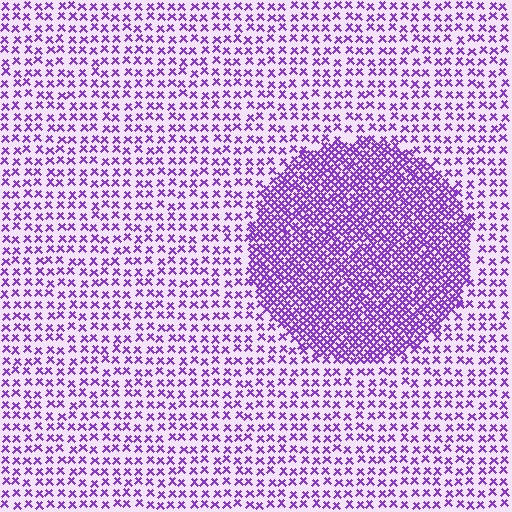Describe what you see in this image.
The image contains small purple elements arranged at two different densities. A circle-shaped region is visible where the elements are more densely packed than the surrounding area.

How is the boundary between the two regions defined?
The boundary is defined by a change in element density (approximately 2.4x ratio). All elements are the same color, size, and shape.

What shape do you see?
I see a circle.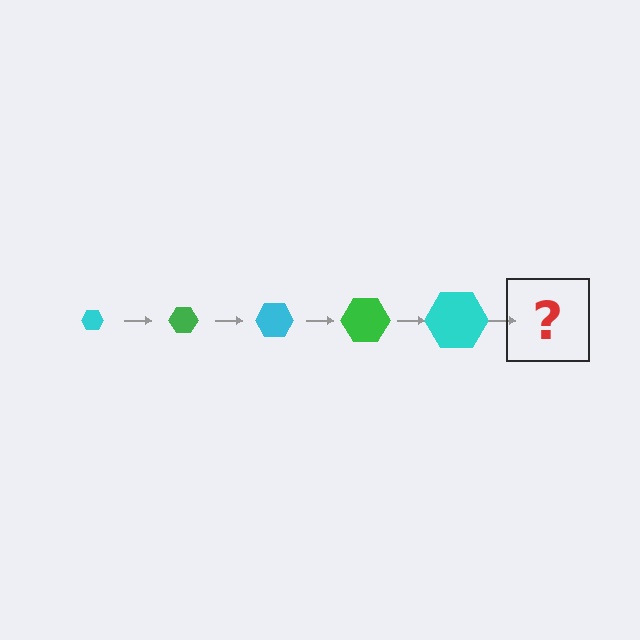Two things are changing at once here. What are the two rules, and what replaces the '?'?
The two rules are that the hexagon grows larger each step and the color cycles through cyan and green. The '?' should be a green hexagon, larger than the previous one.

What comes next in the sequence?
The next element should be a green hexagon, larger than the previous one.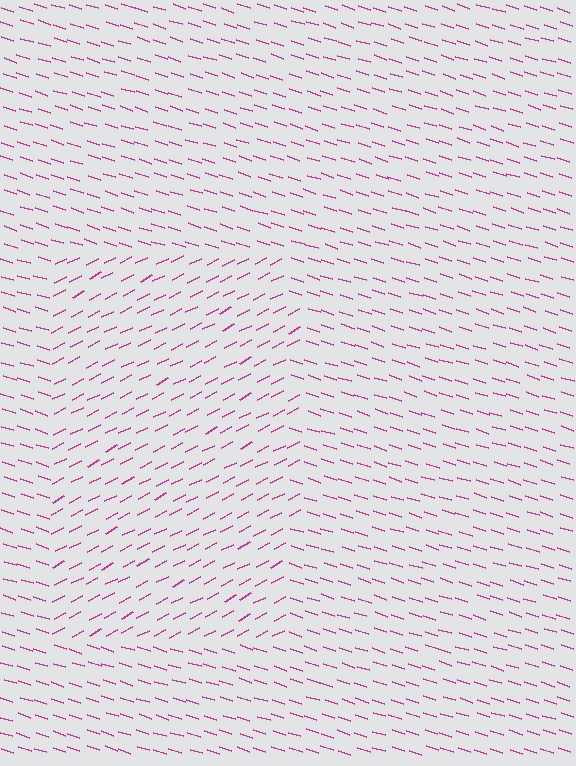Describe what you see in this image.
The image is filled with small magenta line segments. A rectangle region in the image has lines oriented differently from the surrounding lines, creating a visible texture boundary.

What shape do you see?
I see a rectangle.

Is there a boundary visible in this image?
Yes, there is a texture boundary formed by a change in line orientation.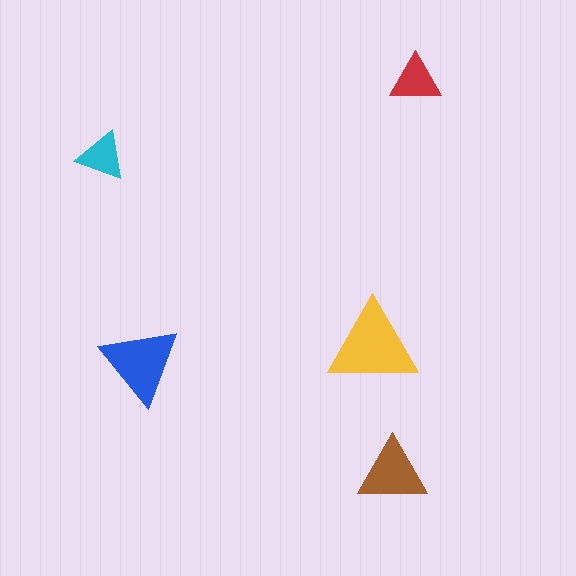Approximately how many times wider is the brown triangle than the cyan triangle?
About 1.5 times wider.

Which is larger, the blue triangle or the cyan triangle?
The blue one.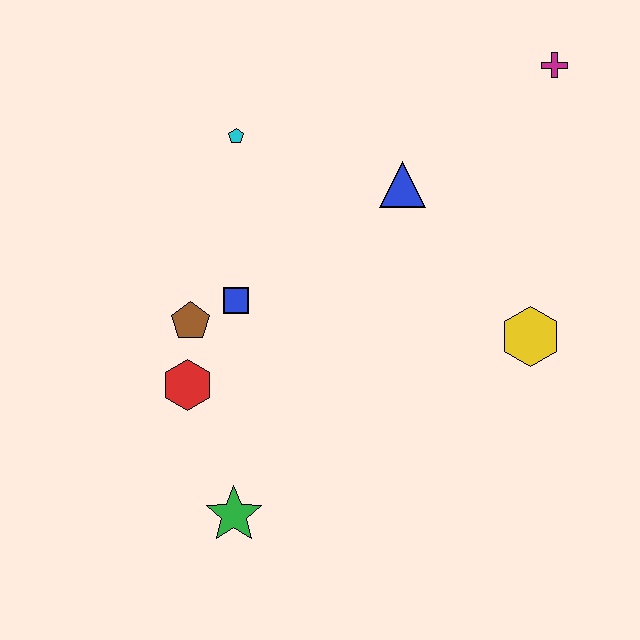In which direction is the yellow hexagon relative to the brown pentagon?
The yellow hexagon is to the right of the brown pentagon.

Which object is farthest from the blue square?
The magenta cross is farthest from the blue square.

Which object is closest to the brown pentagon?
The blue square is closest to the brown pentagon.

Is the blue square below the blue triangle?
Yes